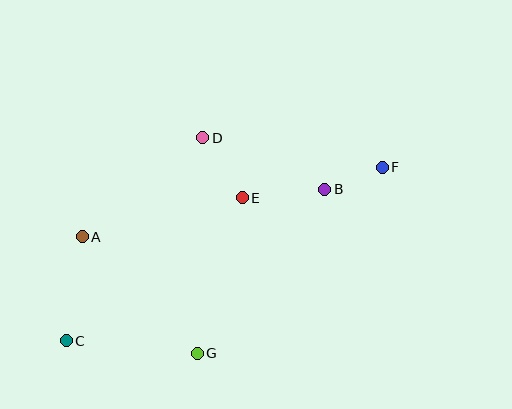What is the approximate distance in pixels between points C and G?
The distance between C and G is approximately 131 pixels.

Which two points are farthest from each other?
Points C and F are farthest from each other.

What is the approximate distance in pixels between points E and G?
The distance between E and G is approximately 162 pixels.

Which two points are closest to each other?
Points B and F are closest to each other.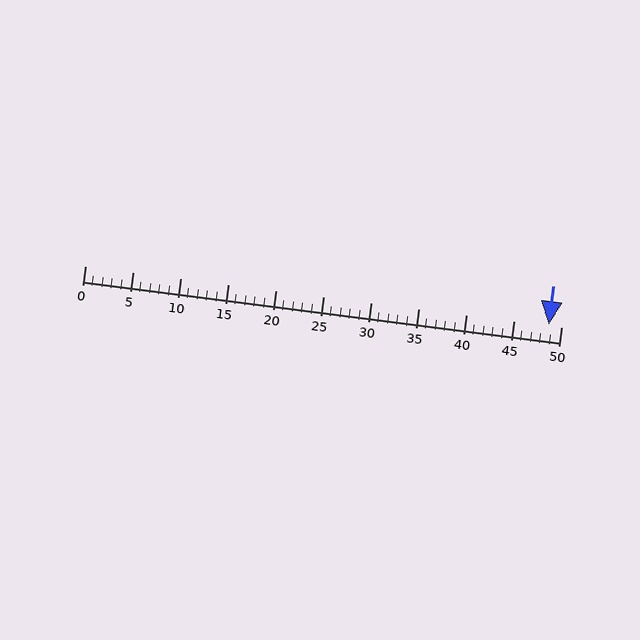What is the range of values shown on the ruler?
The ruler shows values from 0 to 50.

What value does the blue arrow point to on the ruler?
The blue arrow points to approximately 49.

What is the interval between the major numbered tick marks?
The major tick marks are spaced 5 units apart.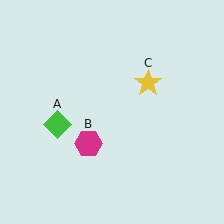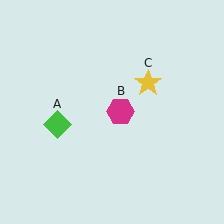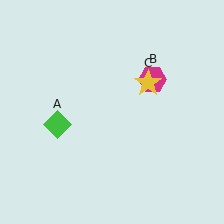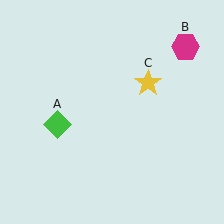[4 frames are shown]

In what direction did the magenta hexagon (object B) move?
The magenta hexagon (object B) moved up and to the right.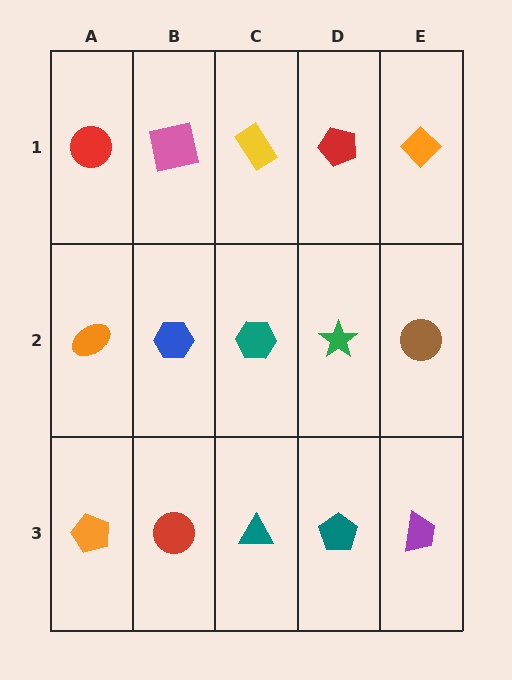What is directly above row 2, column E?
An orange diamond.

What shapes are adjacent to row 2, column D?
A red pentagon (row 1, column D), a teal pentagon (row 3, column D), a teal hexagon (row 2, column C), a brown circle (row 2, column E).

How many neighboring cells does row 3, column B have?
3.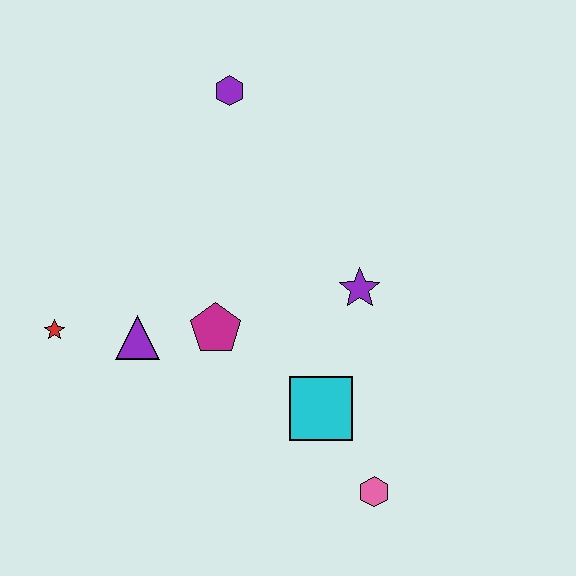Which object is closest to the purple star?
The cyan square is closest to the purple star.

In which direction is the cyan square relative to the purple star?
The cyan square is below the purple star.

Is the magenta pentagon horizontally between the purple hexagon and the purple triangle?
Yes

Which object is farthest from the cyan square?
The purple hexagon is farthest from the cyan square.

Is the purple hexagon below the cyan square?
No